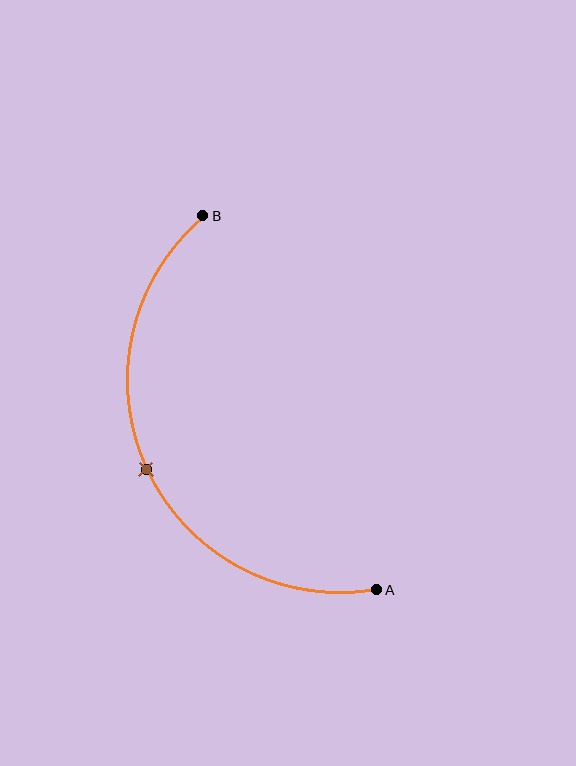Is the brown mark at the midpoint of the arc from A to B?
Yes. The brown mark lies on the arc at equal arc-length from both A and B — it is the arc midpoint.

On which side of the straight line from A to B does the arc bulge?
The arc bulges to the left of the straight line connecting A and B.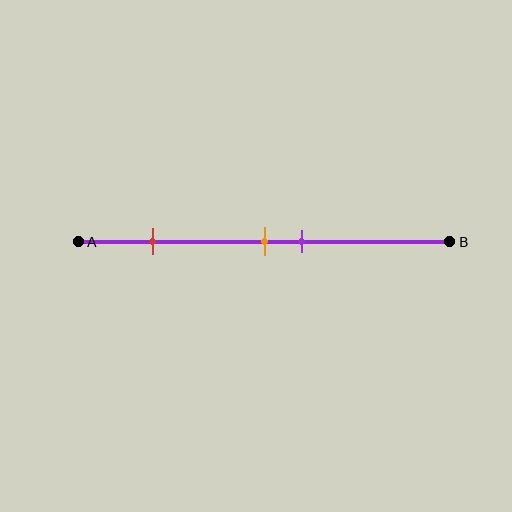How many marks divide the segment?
There are 3 marks dividing the segment.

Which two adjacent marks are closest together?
The orange and purple marks are the closest adjacent pair.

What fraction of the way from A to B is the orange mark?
The orange mark is approximately 50% (0.5) of the way from A to B.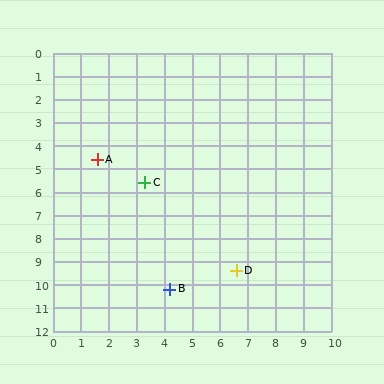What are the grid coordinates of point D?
Point D is at approximately (6.6, 9.4).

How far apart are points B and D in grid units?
Points B and D are about 2.5 grid units apart.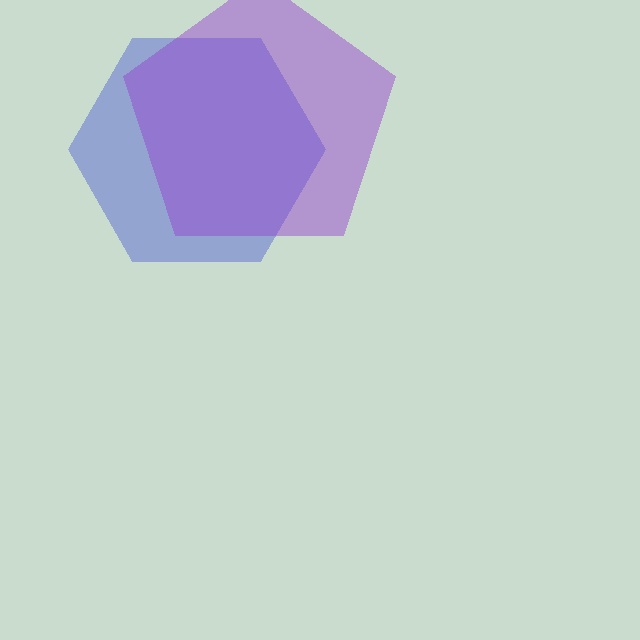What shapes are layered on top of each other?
The layered shapes are: a blue hexagon, a purple pentagon.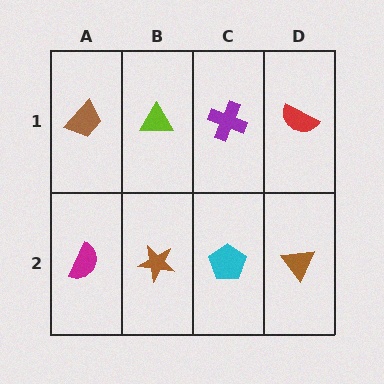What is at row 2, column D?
A brown triangle.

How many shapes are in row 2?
4 shapes.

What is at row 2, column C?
A cyan pentagon.